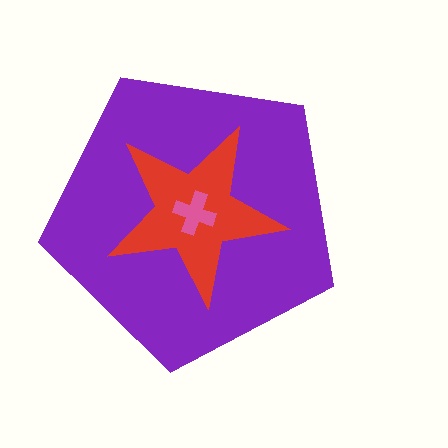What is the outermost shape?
The purple pentagon.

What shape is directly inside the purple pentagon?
The red star.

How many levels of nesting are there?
3.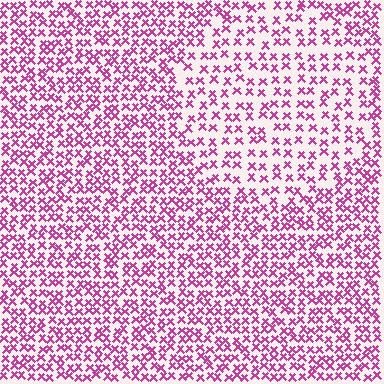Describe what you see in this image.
The image contains small magenta elements arranged at two different densities. A circle-shaped region is visible where the elements are less densely packed than the surrounding area.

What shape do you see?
I see a circle.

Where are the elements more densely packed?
The elements are more densely packed outside the circle boundary.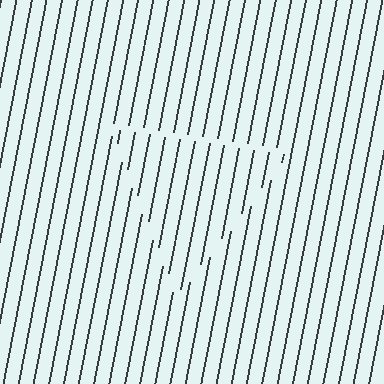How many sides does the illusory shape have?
3 sides — the line-ends trace a triangle.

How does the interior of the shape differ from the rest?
The interior of the shape contains the same grating, shifted by half a period — the contour is defined by the phase discontinuity where line-ends from the inner and outer gratings abut.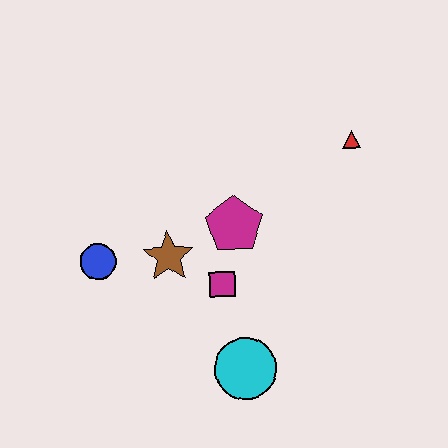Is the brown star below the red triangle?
Yes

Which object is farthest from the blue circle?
The red triangle is farthest from the blue circle.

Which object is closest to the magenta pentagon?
The magenta square is closest to the magenta pentagon.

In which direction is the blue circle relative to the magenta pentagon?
The blue circle is to the left of the magenta pentagon.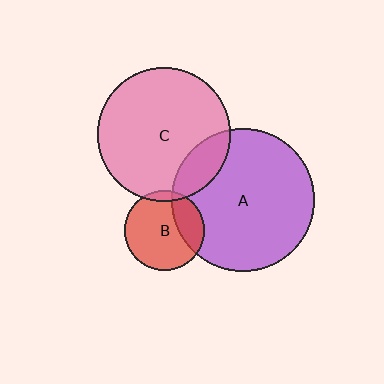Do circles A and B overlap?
Yes.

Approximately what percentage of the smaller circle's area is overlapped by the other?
Approximately 25%.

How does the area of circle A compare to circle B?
Approximately 3.2 times.